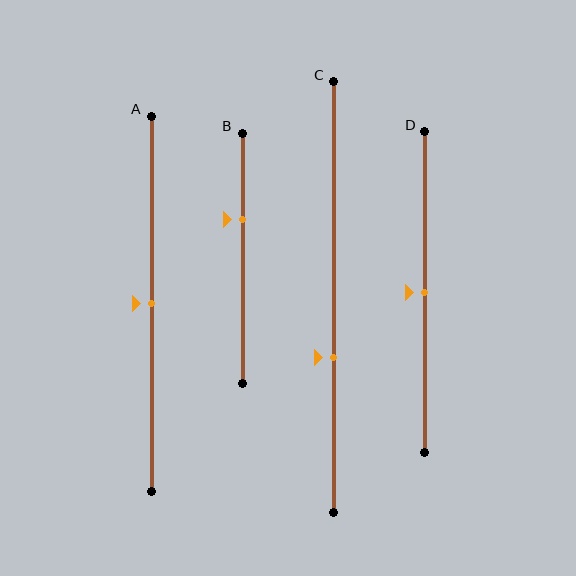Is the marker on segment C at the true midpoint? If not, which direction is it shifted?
No, the marker on segment C is shifted downward by about 14% of the segment length.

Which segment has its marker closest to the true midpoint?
Segment A has its marker closest to the true midpoint.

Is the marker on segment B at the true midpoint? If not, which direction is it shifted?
No, the marker on segment B is shifted upward by about 16% of the segment length.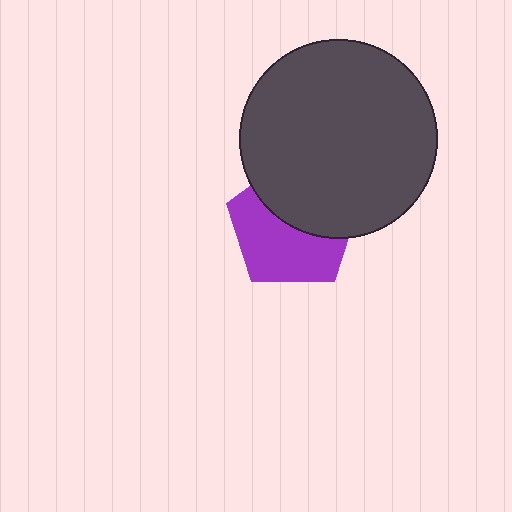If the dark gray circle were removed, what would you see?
You would see the complete purple pentagon.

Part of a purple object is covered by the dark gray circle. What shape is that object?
It is a pentagon.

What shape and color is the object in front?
The object in front is a dark gray circle.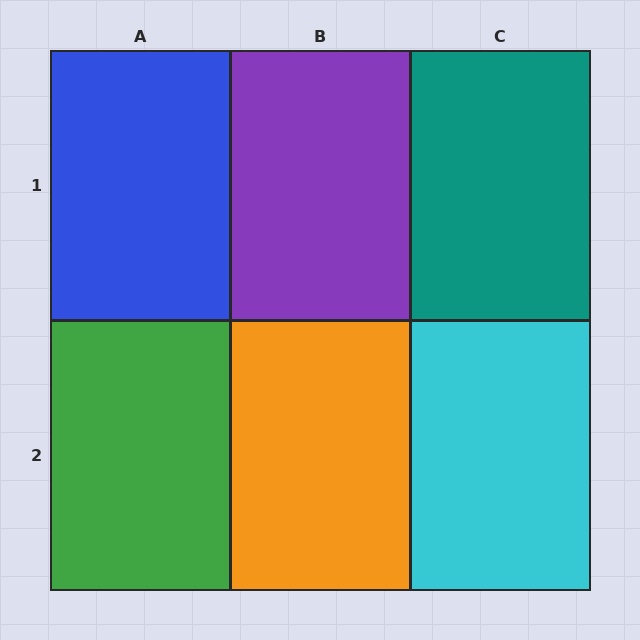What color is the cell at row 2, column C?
Cyan.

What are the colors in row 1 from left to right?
Blue, purple, teal.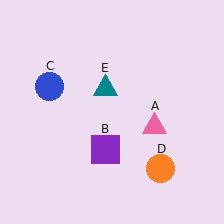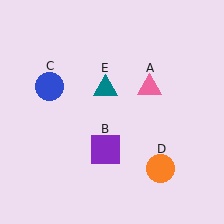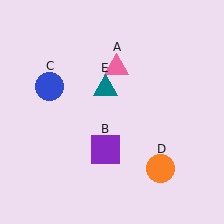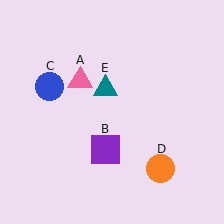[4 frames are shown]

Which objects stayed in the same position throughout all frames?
Purple square (object B) and blue circle (object C) and orange circle (object D) and teal triangle (object E) remained stationary.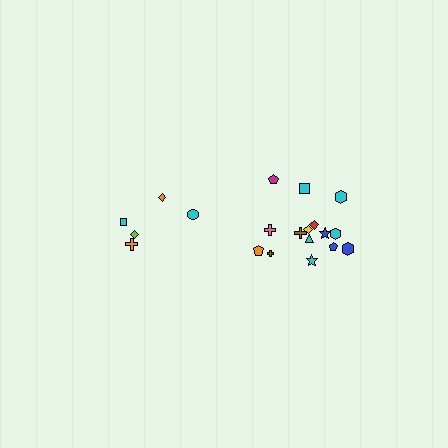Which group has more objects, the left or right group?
The right group.